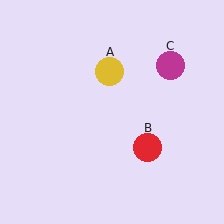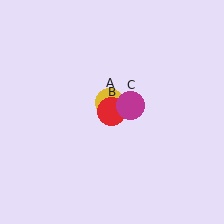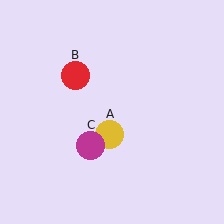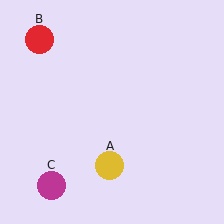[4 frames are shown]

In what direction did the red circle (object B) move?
The red circle (object B) moved up and to the left.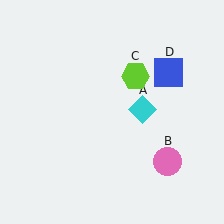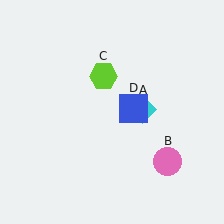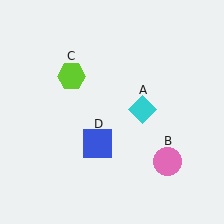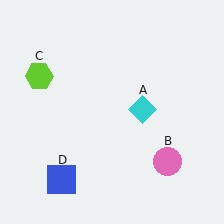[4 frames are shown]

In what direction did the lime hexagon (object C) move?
The lime hexagon (object C) moved left.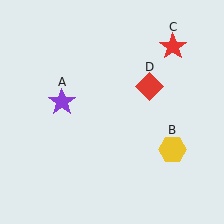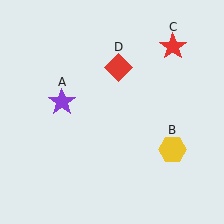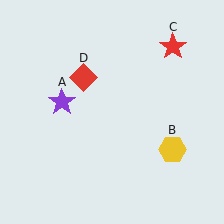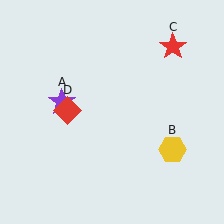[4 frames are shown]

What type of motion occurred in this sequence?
The red diamond (object D) rotated counterclockwise around the center of the scene.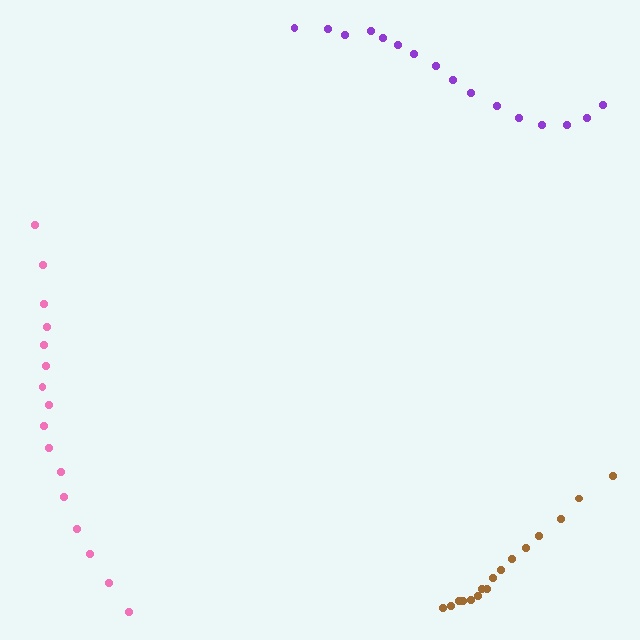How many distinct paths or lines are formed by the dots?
There are 3 distinct paths.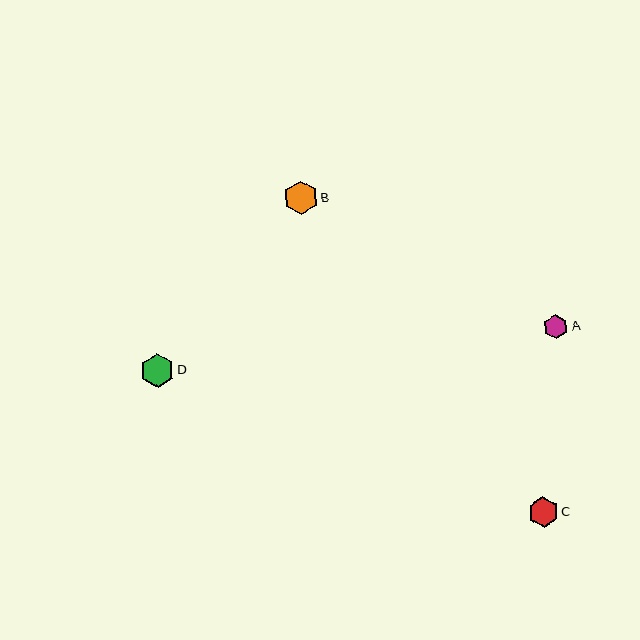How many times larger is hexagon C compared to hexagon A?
Hexagon C is approximately 1.2 times the size of hexagon A.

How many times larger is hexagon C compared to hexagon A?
Hexagon C is approximately 1.2 times the size of hexagon A.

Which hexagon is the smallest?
Hexagon A is the smallest with a size of approximately 24 pixels.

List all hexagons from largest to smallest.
From largest to smallest: D, B, C, A.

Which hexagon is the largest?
Hexagon D is the largest with a size of approximately 34 pixels.